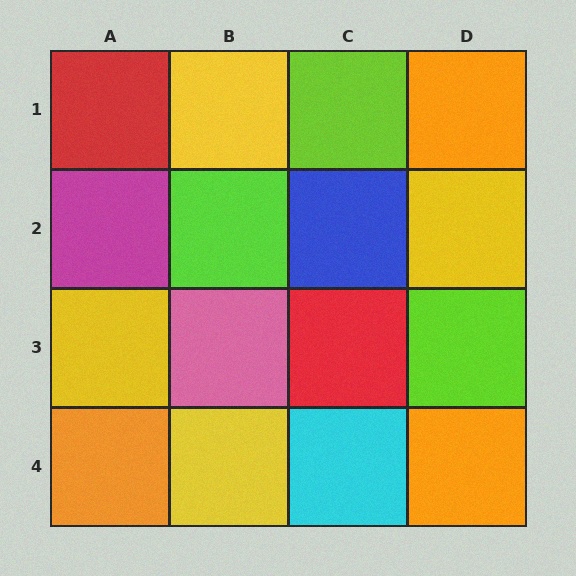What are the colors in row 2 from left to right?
Magenta, lime, blue, yellow.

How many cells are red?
2 cells are red.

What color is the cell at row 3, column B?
Pink.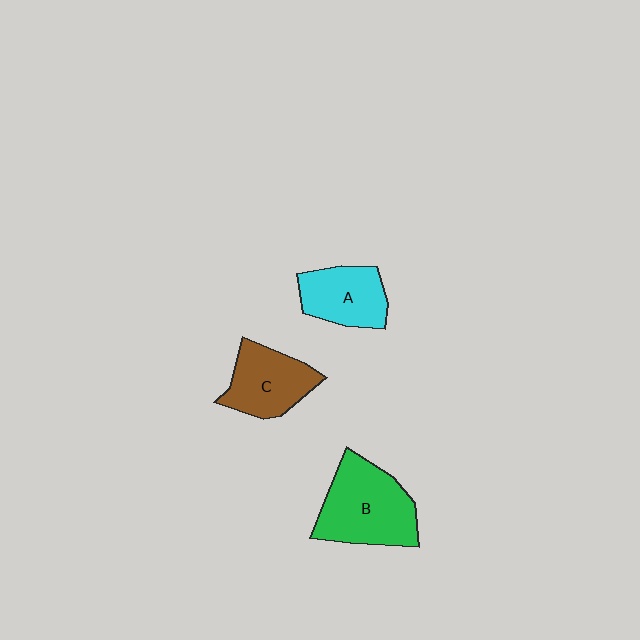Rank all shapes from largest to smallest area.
From largest to smallest: B (green), C (brown), A (cyan).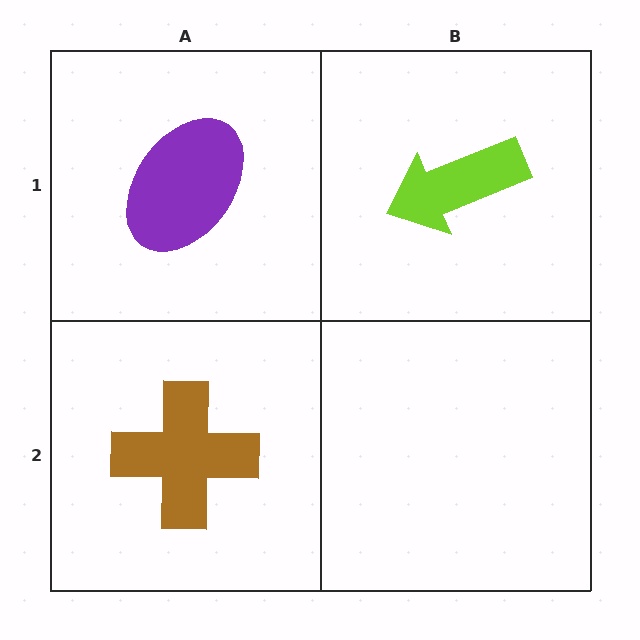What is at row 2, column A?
A brown cross.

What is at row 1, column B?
A lime arrow.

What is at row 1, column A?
A purple ellipse.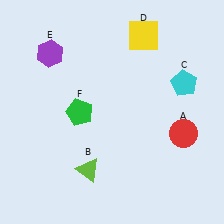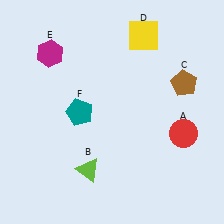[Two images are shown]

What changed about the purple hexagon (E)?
In Image 1, E is purple. In Image 2, it changed to magenta.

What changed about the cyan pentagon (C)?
In Image 1, C is cyan. In Image 2, it changed to brown.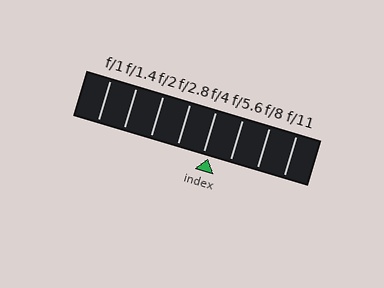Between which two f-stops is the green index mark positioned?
The index mark is between f/4 and f/5.6.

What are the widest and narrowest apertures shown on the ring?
The widest aperture shown is f/1 and the narrowest is f/11.